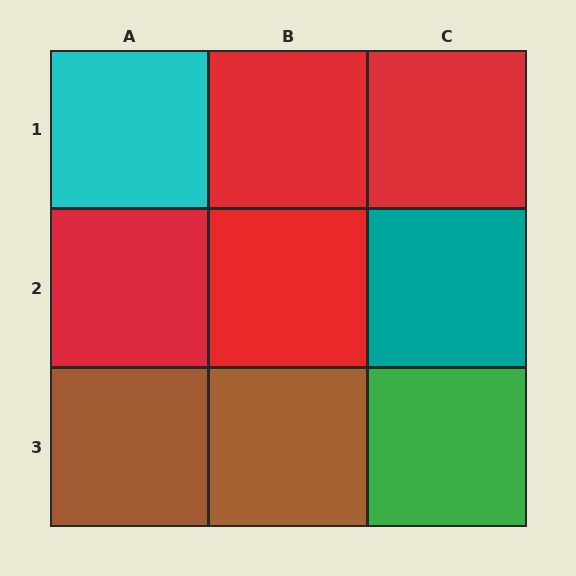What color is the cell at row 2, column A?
Red.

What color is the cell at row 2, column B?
Red.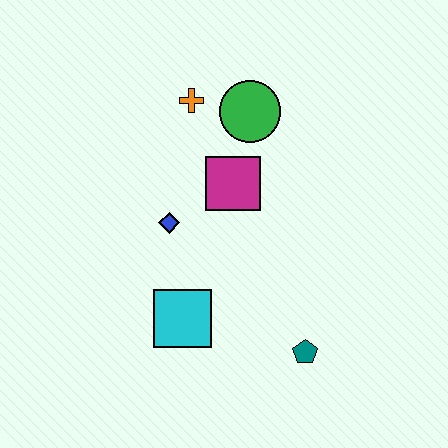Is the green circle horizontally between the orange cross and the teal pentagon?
Yes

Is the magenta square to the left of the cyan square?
No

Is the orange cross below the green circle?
No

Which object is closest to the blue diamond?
The magenta square is closest to the blue diamond.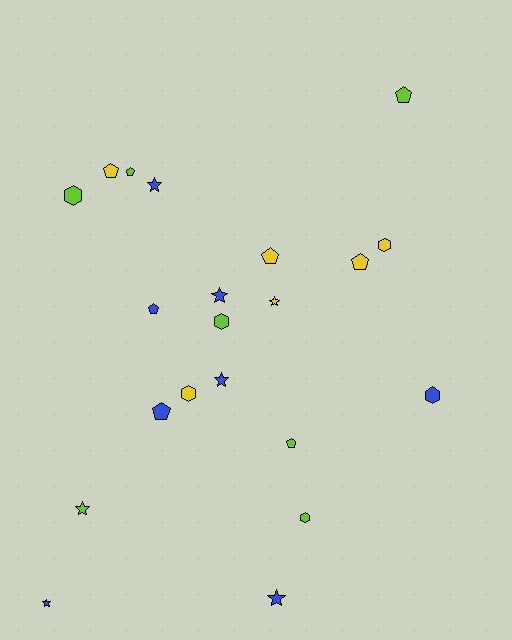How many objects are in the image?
There are 21 objects.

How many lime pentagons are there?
There are 3 lime pentagons.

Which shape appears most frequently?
Pentagon, with 8 objects.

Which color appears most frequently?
Blue, with 8 objects.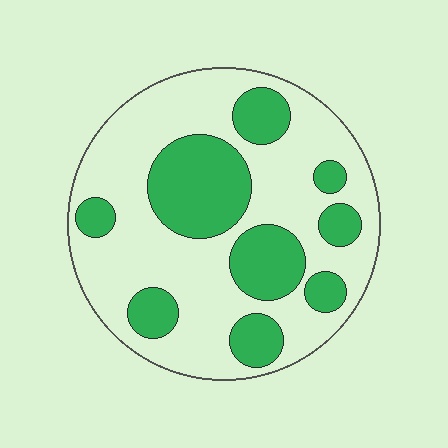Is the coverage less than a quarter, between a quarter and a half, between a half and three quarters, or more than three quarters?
Between a quarter and a half.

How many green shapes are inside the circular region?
9.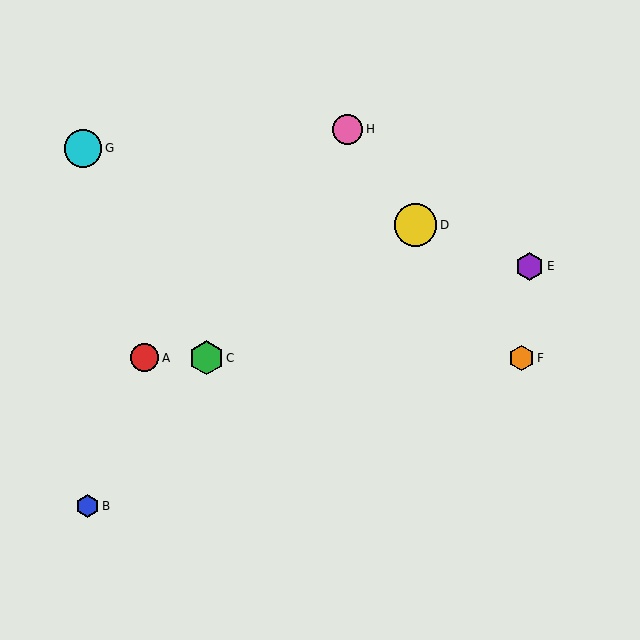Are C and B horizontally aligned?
No, C is at y≈358 and B is at y≈506.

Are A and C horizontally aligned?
Yes, both are at y≈358.